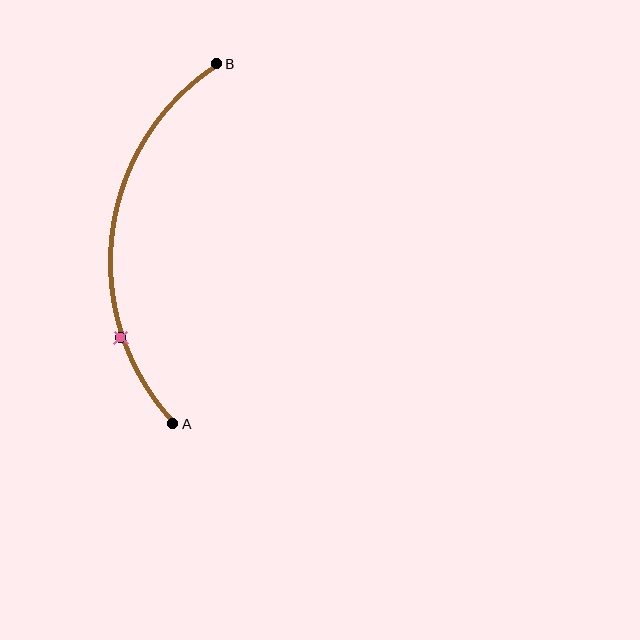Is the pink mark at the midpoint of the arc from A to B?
No. The pink mark lies on the arc but is closer to endpoint A. The arc midpoint would be at the point on the curve equidistant along the arc from both A and B.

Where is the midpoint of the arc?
The arc midpoint is the point on the curve farthest from the straight line joining A and B. It sits to the left of that line.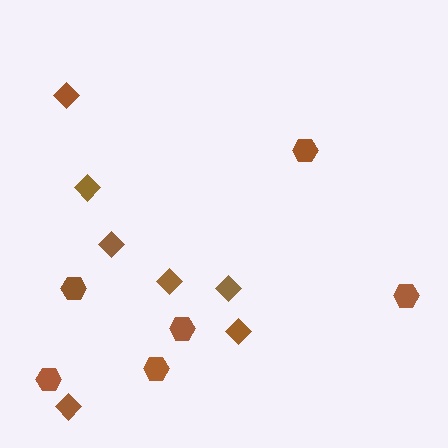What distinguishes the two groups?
There are 2 groups: one group of diamonds (7) and one group of hexagons (6).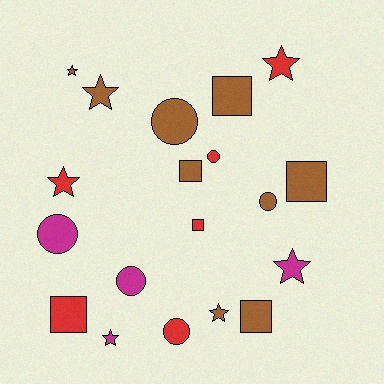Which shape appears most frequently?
Star, with 7 objects.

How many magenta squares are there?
There are no magenta squares.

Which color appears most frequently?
Brown, with 9 objects.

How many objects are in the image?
There are 19 objects.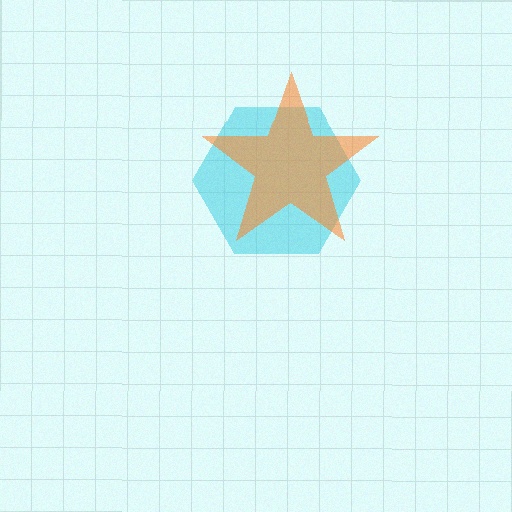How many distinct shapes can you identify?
There are 2 distinct shapes: a cyan hexagon, an orange star.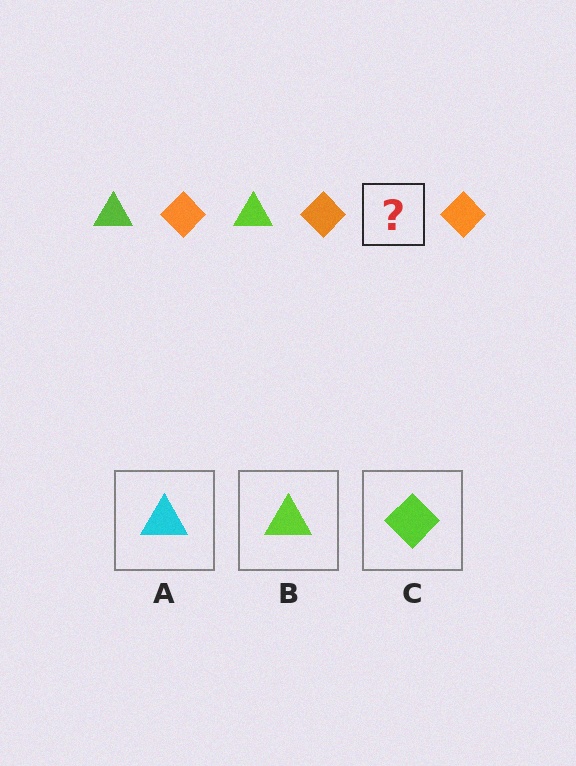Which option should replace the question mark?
Option B.